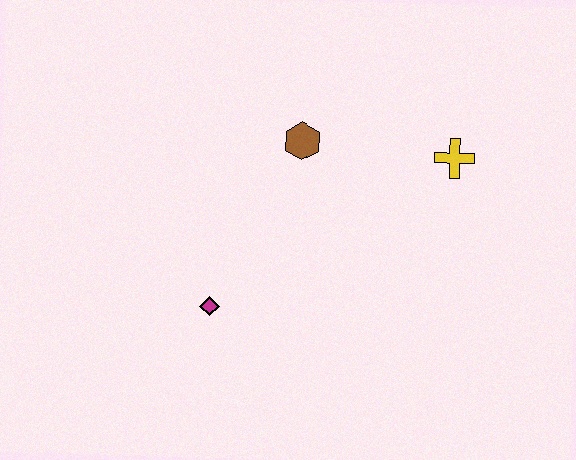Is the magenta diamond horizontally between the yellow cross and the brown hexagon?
No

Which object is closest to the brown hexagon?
The yellow cross is closest to the brown hexagon.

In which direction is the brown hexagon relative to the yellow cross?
The brown hexagon is to the left of the yellow cross.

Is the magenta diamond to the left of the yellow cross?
Yes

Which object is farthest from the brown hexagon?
The magenta diamond is farthest from the brown hexagon.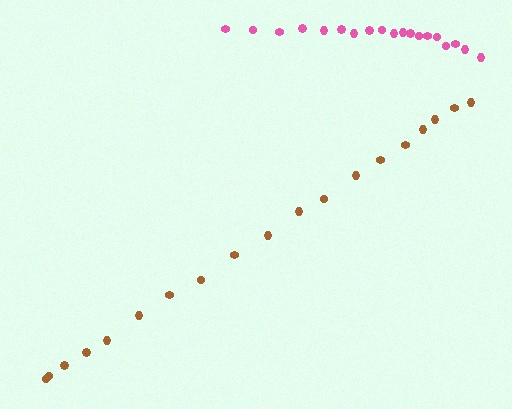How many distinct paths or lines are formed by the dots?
There are 2 distinct paths.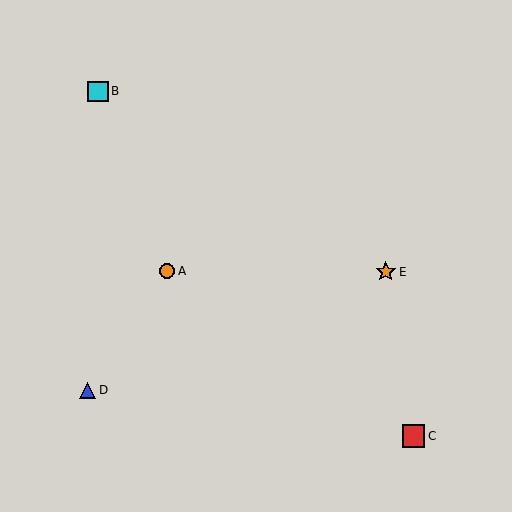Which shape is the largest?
The red square (labeled C) is the largest.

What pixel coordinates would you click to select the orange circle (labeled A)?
Click at (167, 271) to select the orange circle A.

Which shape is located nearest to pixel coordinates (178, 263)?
The orange circle (labeled A) at (167, 271) is nearest to that location.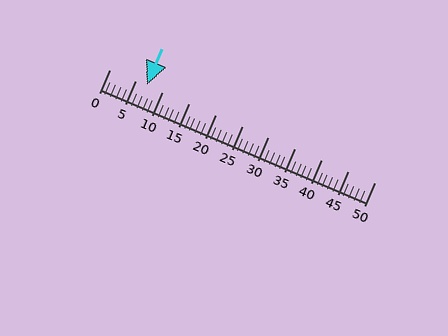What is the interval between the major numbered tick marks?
The major tick marks are spaced 5 units apart.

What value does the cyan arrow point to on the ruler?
The cyan arrow points to approximately 7.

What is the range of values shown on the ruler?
The ruler shows values from 0 to 50.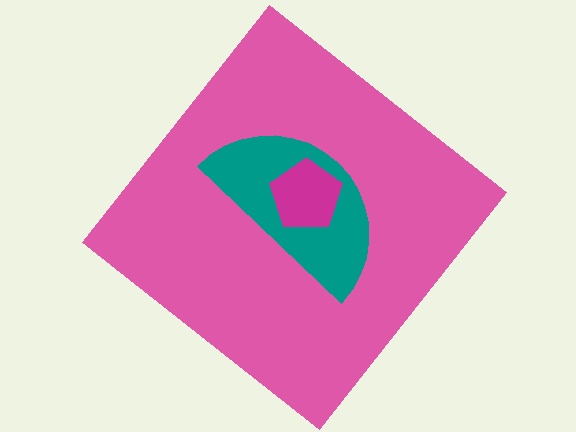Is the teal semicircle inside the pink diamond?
Yes.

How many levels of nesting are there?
3.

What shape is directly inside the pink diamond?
The teal semicircle.